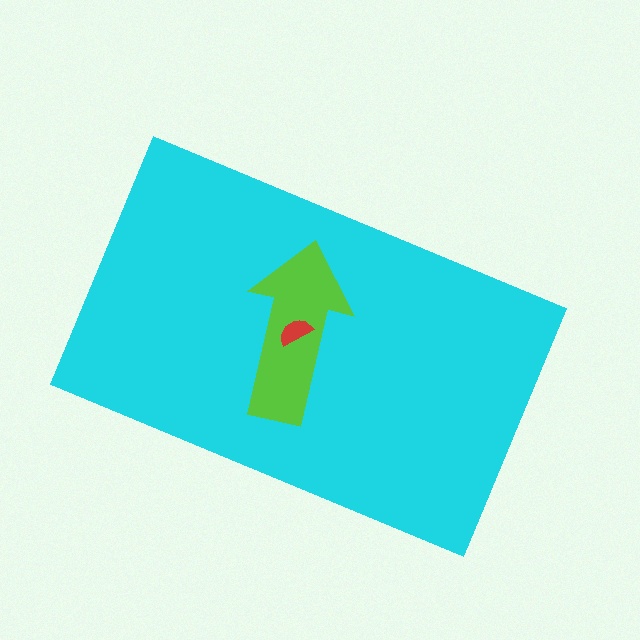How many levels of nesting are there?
3.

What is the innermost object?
The red semicircle.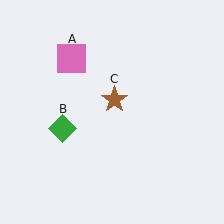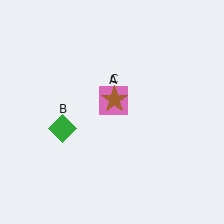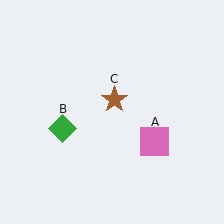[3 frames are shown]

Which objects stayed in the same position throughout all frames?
Green diamond (object B) and brown star (object C) remained stationary.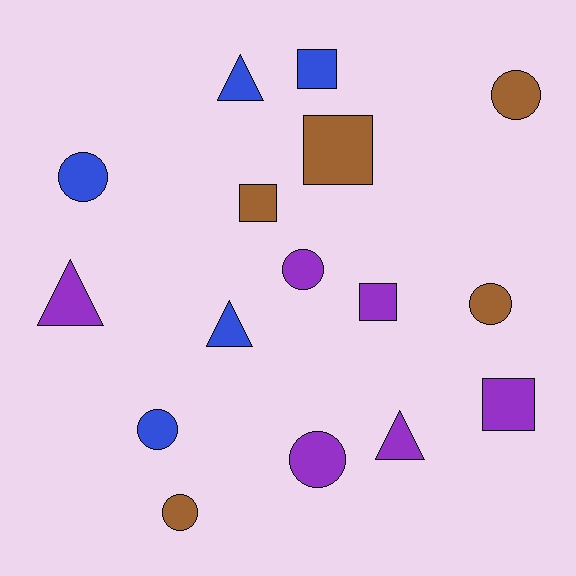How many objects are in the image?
There are 16 objects.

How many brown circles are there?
There are 3 brown circles.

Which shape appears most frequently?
Circle, with 7 objects.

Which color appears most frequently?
Purple, with 6 objects.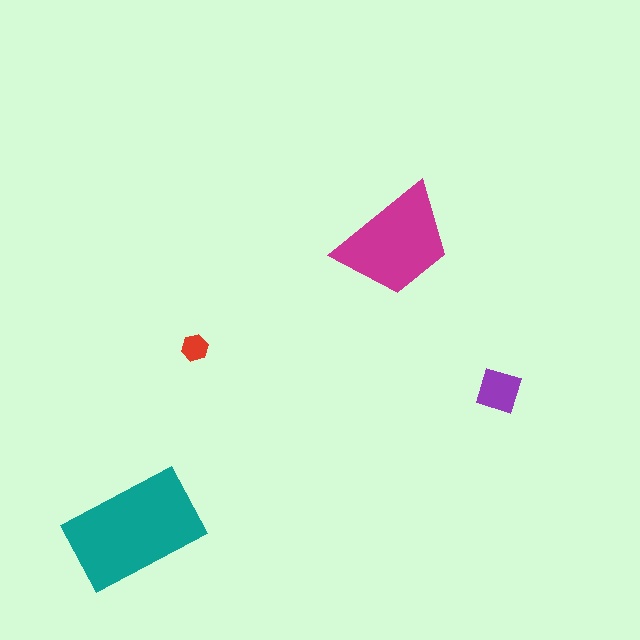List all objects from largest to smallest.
The teal rectangle, the magenta trapezoid, the purple diamond, the red hexagon.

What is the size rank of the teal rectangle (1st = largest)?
1st.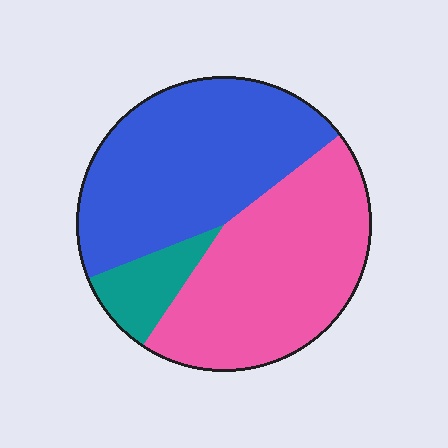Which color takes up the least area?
Teal, at roughly 10%.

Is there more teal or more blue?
Blue.